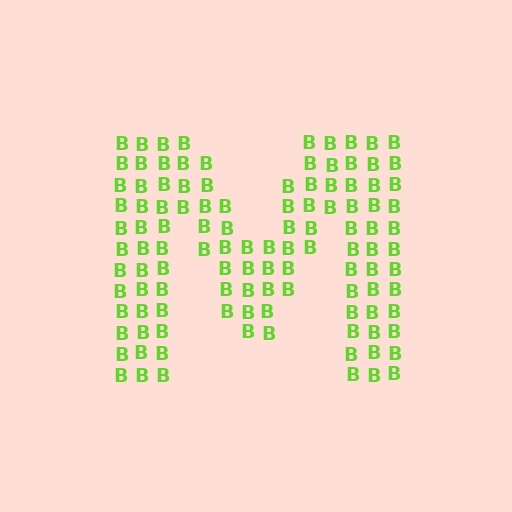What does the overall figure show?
The overall figure shows the letter M.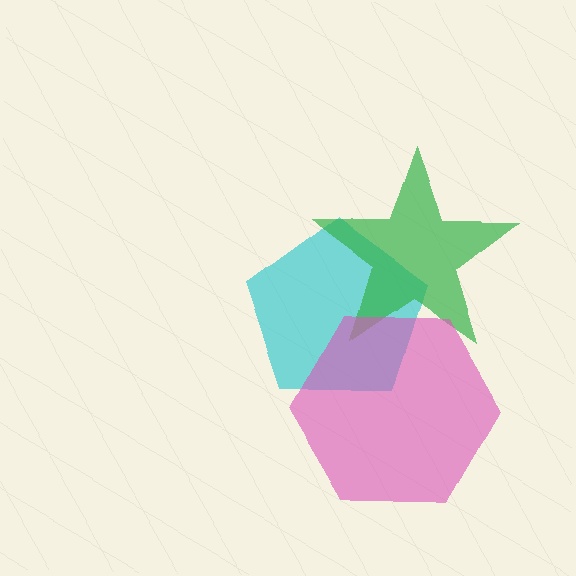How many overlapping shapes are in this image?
There are 3 overlapping shapes in the image.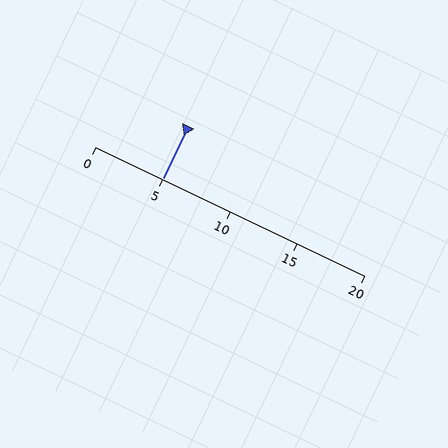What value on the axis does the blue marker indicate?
The marker indicates approximately 5.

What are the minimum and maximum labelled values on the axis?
The axis runs from 0 to 20.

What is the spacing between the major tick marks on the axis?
The major ticks are spaced 5 apart.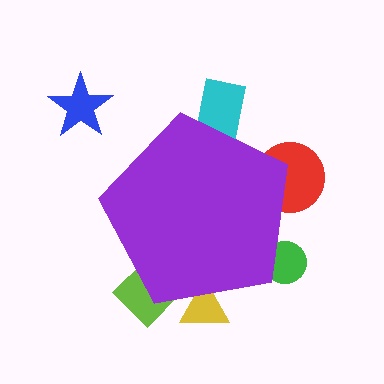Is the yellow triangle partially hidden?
Yes, the yellow triangle is partially hidden behind the purple pentagon.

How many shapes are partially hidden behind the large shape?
5 shapes are partially hidden.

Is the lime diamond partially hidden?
Yes, the lime diamond is partially hidden behind the purple pentagon.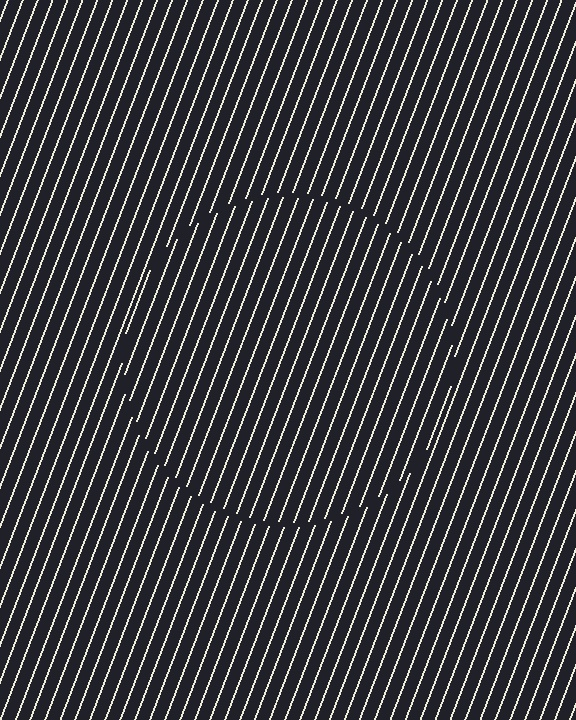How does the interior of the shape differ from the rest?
The interior of the shape contains the same grating, shifted by half a period — the contour is defined by the phase discontinuity where line-ends from the inner and outer gratings abut.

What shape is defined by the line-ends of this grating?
An illusory circle. The interior of the shape contains the same grating, shifted by half a period — the contour is defined by the phase discontinuity where line-ends from the inner and outer gratings abut.